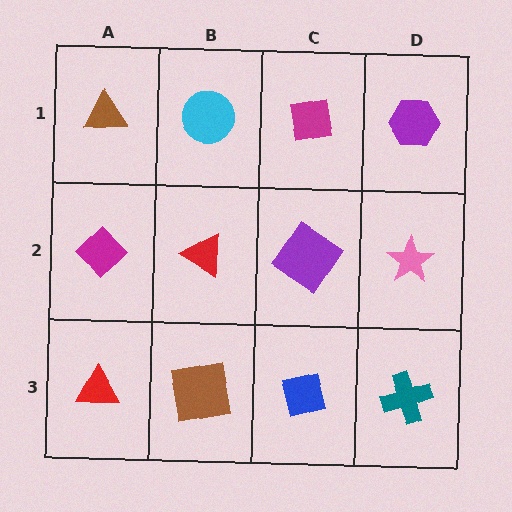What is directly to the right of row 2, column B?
A purple diamond.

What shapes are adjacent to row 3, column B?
A red triangle (row 2, column B), a red triangle (row 3, column A), a blue square (row 3, column C).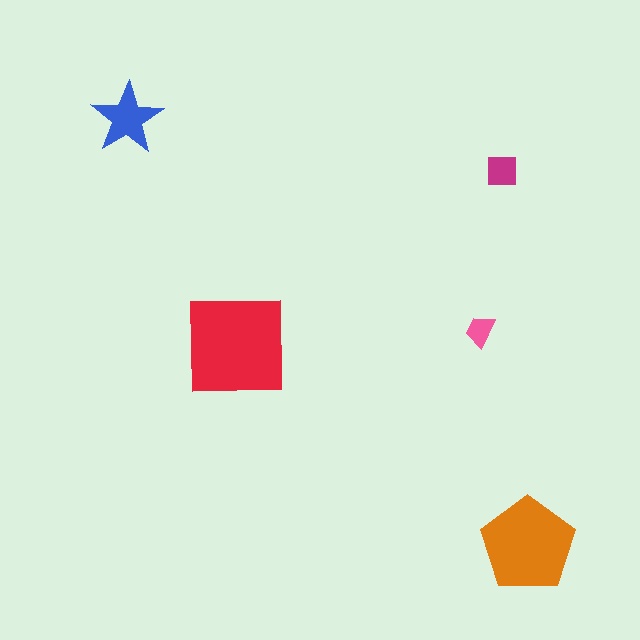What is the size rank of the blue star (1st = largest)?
3rd.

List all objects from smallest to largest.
The pink trapezoid, the magenta square, the blue star, the orange pentagon, the red square.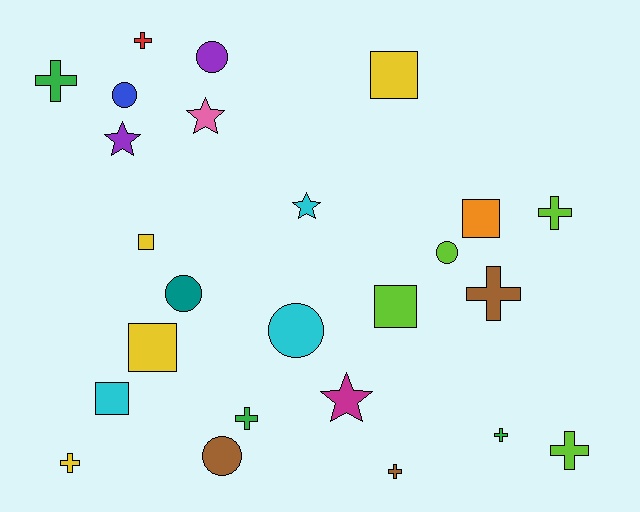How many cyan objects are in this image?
There are 3 cyan objects.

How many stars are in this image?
There are 4 stars.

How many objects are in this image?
There are 25 objects.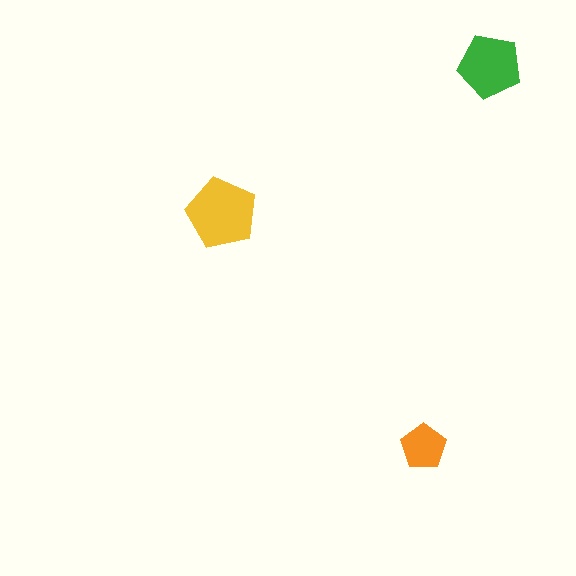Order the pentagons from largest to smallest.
the yellow one, the green one, the orange one.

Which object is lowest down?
The orange pentagon is bottommost.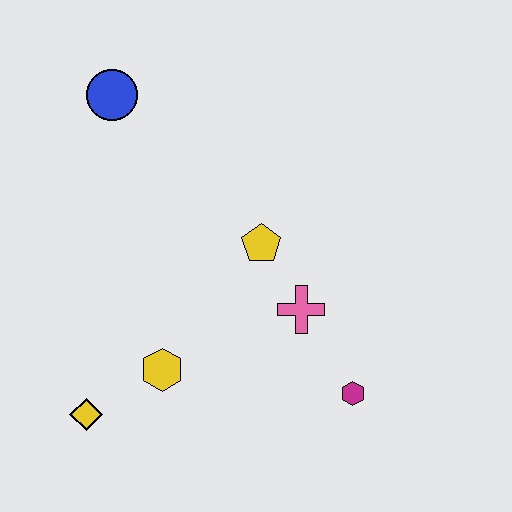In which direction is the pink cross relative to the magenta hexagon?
The pink cross is above the magenta hexagon.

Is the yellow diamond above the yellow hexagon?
No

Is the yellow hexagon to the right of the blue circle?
Yes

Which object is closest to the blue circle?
The yellow pentagon is closest to the blue circle.